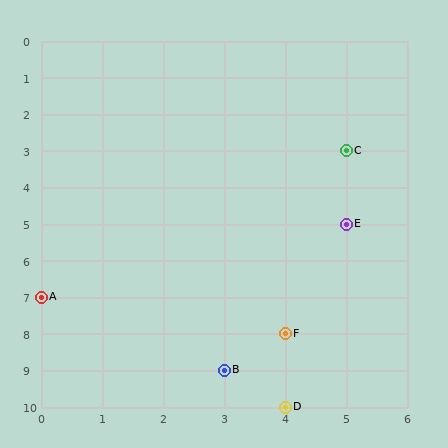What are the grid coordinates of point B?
Point B is at grid coordinates (3, 9).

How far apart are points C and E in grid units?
Points C and E are 2 rows apart.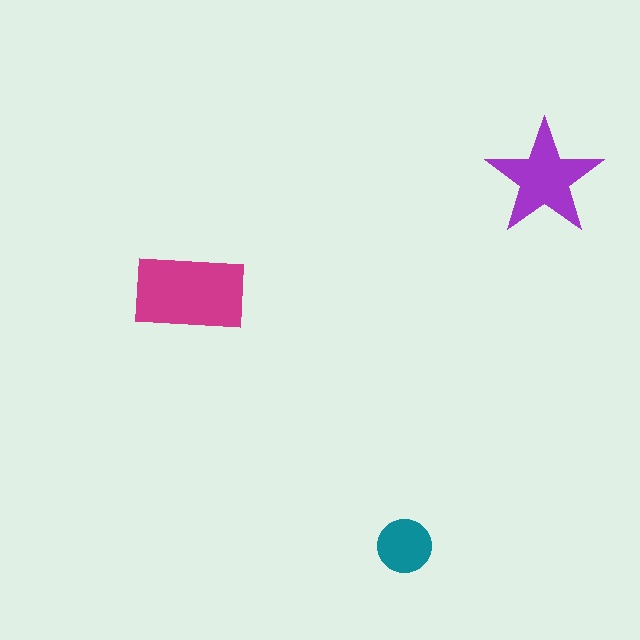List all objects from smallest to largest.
The teal circle, the purple star, the magenta rectangle.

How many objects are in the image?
There are 3 objects in the image.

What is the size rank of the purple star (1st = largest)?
2nd.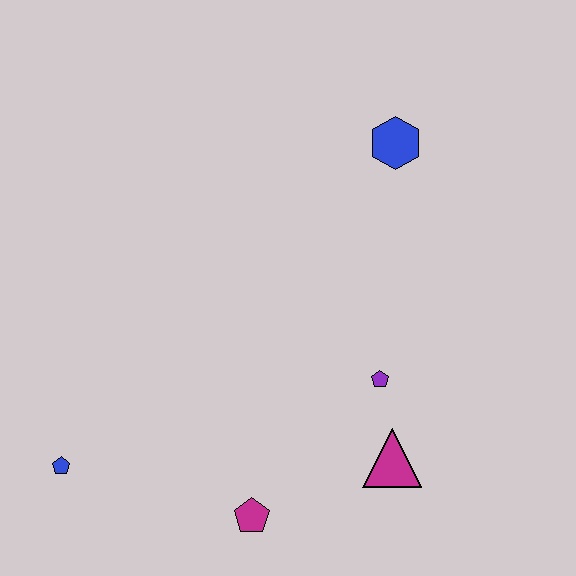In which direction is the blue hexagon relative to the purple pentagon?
The blue hexagon is above the purple pentagon.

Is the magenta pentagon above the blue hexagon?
No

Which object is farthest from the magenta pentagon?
The blue hexagon is farthest from the magenta pentagon.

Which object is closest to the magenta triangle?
The purple pentagon is closest to the magenta triangle.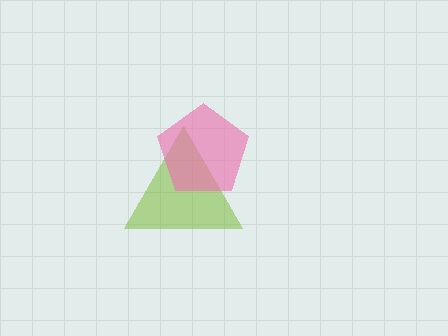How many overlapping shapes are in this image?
There are 2 overlapping shapes in the image.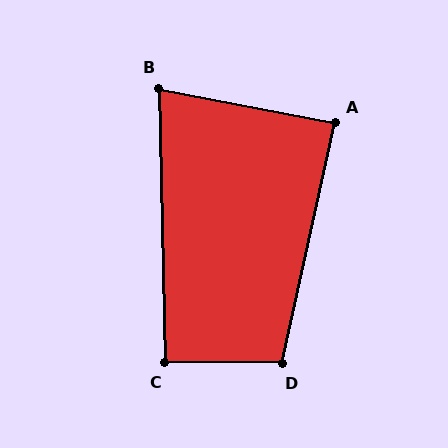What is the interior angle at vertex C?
Approximately 92 degrees (approximately right).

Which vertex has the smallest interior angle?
B, at approximately 78 degrees.